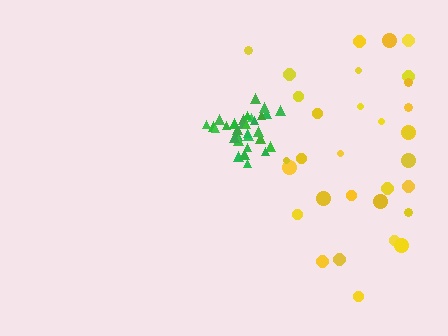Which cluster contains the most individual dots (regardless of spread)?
Green (33).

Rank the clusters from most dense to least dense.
green, yellow.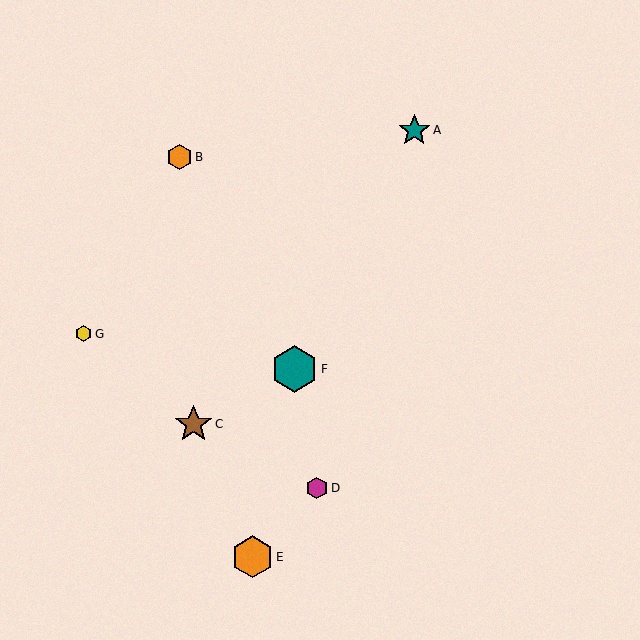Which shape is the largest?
The teal hexagon (labeled F) is the largest.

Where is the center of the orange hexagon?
The center of the orange hexagon is at (253, 557).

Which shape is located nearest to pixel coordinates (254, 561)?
The orange hexagon (labeled E) at (253, 557) is nearest to that location.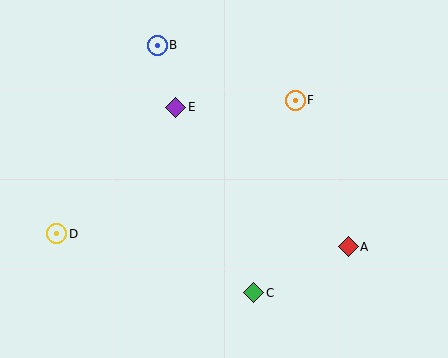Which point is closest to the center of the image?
Point E at (176, 107) is closest to the center.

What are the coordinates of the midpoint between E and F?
The midpoint between E and F is at (236, 104).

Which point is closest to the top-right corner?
Point F is closest to the top-right corner.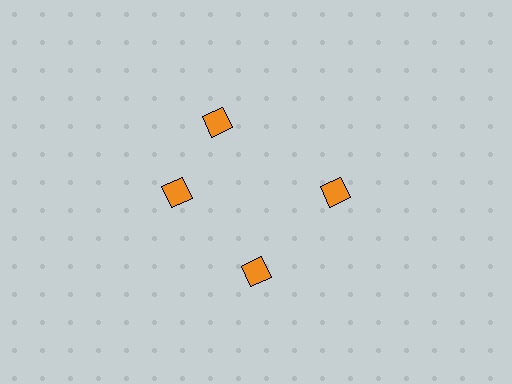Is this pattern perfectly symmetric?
No. The 4 orange diamonds are arranged in a ring, but one element near the 12 o'clock position is rotated out of alignment along the ring, breaking the 4-fold rotational symmetry.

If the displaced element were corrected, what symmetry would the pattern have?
It would have 4-fold rotational symmetry — the pattern would map onto itself every 90 degrees.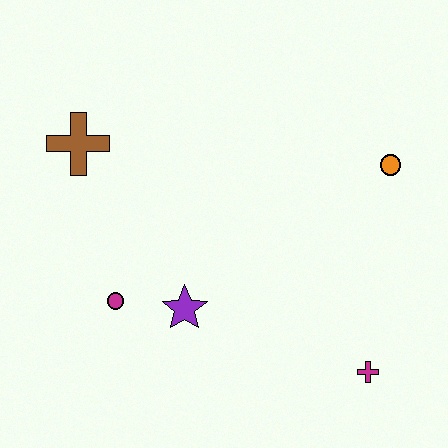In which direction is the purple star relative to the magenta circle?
The purple star is to the right of the magenta circle.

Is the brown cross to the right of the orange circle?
No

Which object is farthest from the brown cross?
The magenta cross is farthest from the brown cross.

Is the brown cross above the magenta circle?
Yes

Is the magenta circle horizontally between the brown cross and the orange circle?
Yes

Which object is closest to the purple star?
The magenta circle is closest to the purple star.